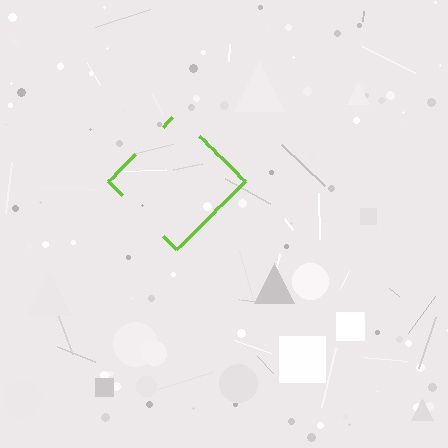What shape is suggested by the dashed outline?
The dashed outline suggests a diamond.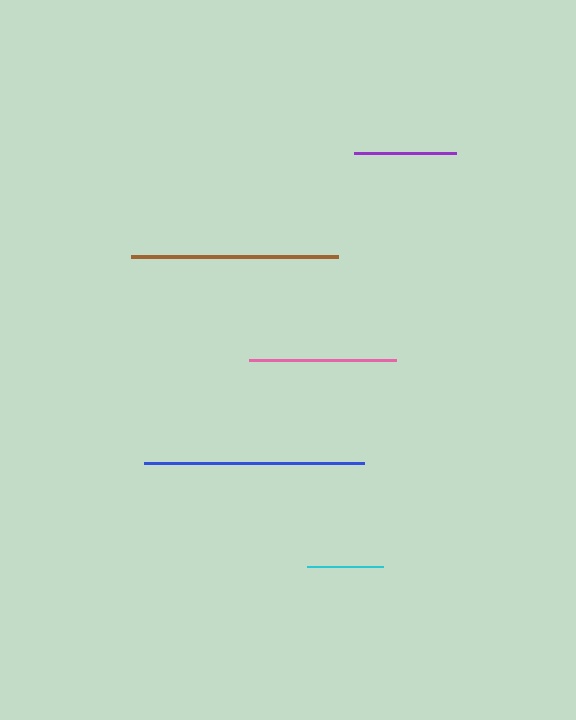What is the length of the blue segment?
The blue segment is approximately 220 pixels long.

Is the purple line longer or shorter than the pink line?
The pink line is longer than the purple line.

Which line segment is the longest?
The blue line is the longest at approximately 220 pixels.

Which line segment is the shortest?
The cyan line is the shortest at approximately 76 pixels.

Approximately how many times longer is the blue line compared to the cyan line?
The blue line is approximately 2.9 times the length of the cyan line.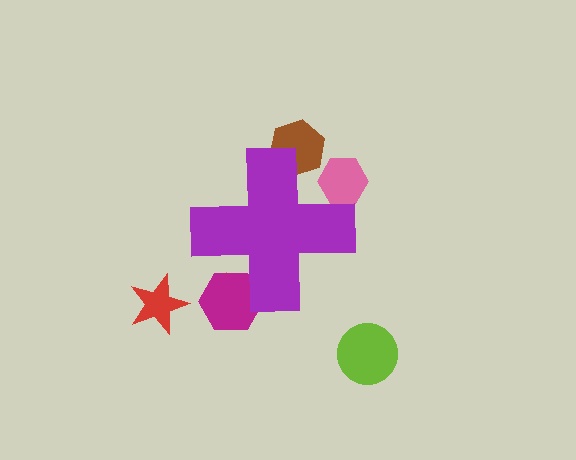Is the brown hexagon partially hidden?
Yes, the brown hexagon is partially hidden behind the purple cross.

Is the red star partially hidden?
No, the red star is fully visible.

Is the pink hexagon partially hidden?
Yes, the pink hexagon is partially hidden behind the purple cross.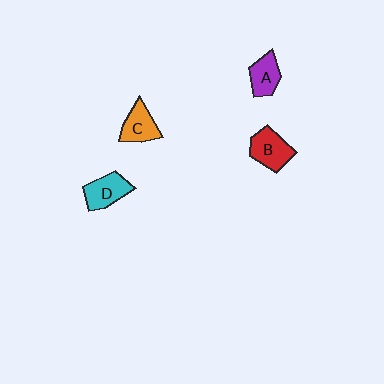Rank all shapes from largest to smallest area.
From largest to smallest: B (red), D (cyan), C (orange), A (purple).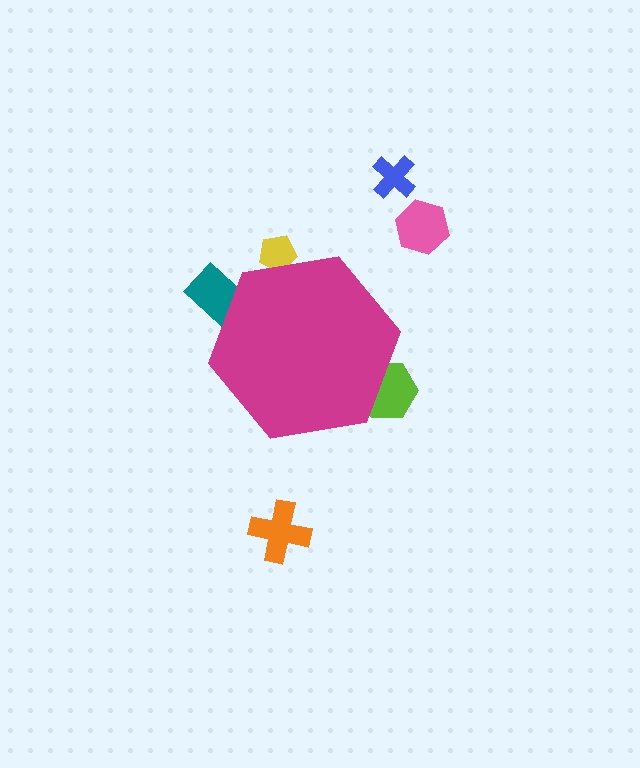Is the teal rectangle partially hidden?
Yes, the teal rectangle is partially hidden behind the magenta hexagon.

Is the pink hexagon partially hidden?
No, the pink hexagon is fully visible.